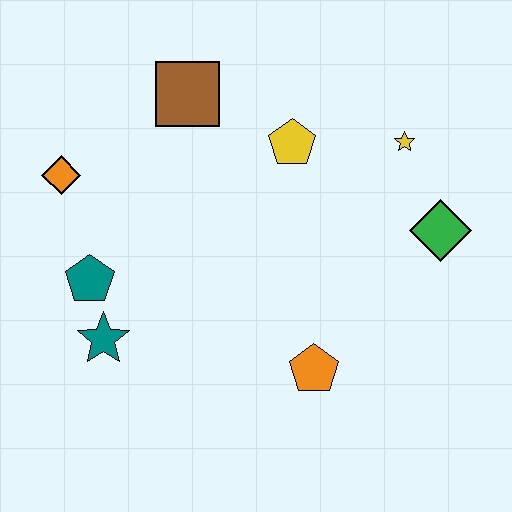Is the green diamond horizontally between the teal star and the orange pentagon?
No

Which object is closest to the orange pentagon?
The green diamond is closest to the orange pentagon.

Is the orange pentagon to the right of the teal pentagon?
Yes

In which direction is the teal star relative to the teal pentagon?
The teal star is below the teal pentagon.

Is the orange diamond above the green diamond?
Yes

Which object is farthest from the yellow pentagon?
The teal star is farthest from the yellow pentagon.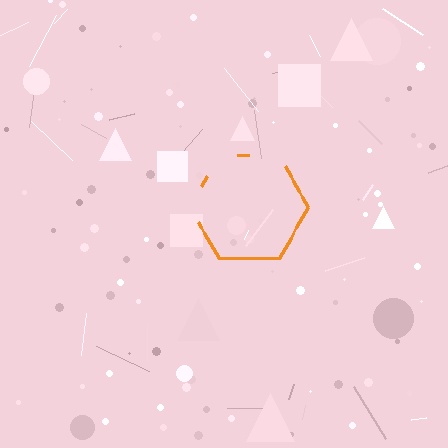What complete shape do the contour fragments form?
The contour fragments form a hexagon.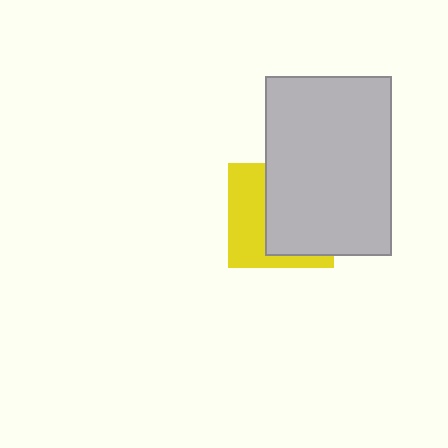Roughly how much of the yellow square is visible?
A small part of it is visible (roughly 43%).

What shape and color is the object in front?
The object in front is a light gray rectangle.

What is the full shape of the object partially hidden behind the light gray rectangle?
The partially hidden object is a yellow square.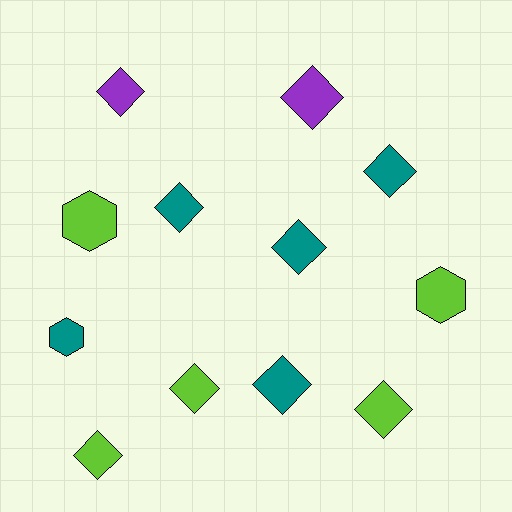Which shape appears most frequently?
Diamond, with 9 objects.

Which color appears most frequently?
Lime, with 5 objects.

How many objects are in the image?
There are 12 objects.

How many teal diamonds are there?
There are 4 teal diamonds.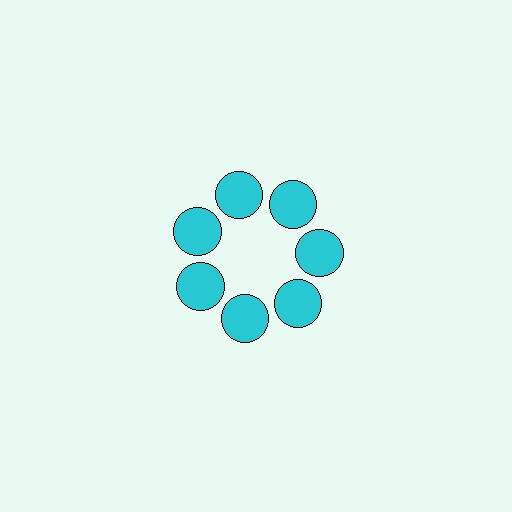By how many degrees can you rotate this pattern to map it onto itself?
The pattern maps onto itself every 51 degrees of rotation.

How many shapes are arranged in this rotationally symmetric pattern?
There are 7 shapes, arranged in 7 groups of 1.